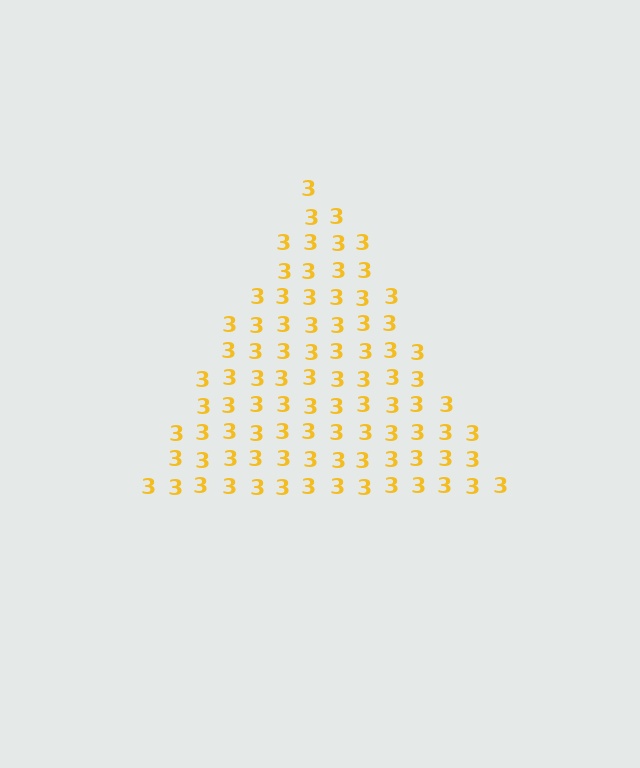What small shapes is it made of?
It is made of small digit 3's.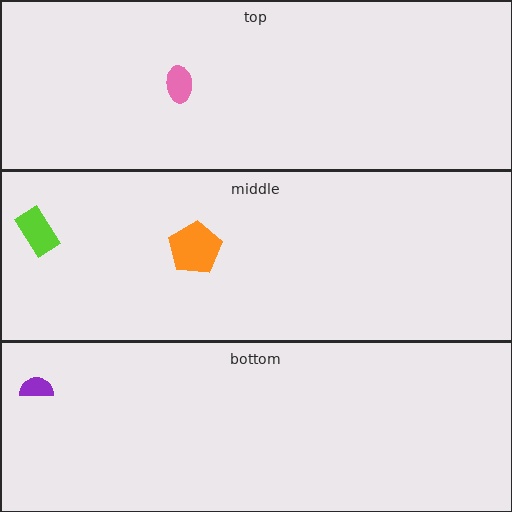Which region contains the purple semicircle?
The bottom region.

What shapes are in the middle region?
The lime rectangle, the orange pentagon.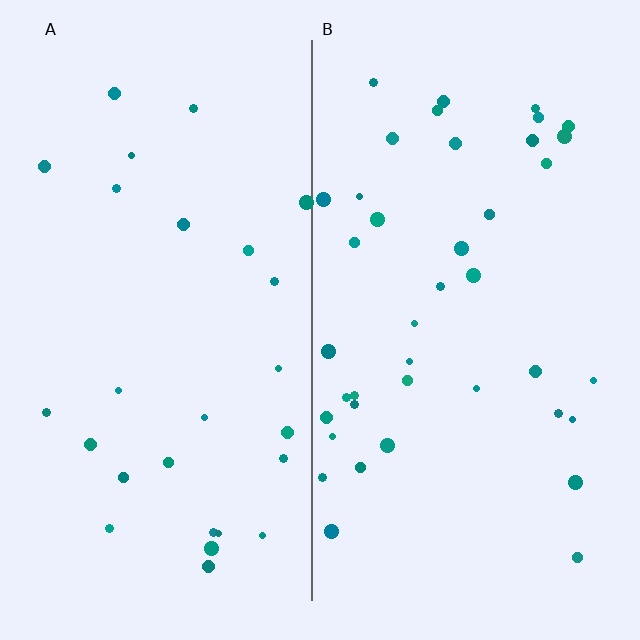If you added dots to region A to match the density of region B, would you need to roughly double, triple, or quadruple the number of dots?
Approximately double.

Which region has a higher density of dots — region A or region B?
B (the right).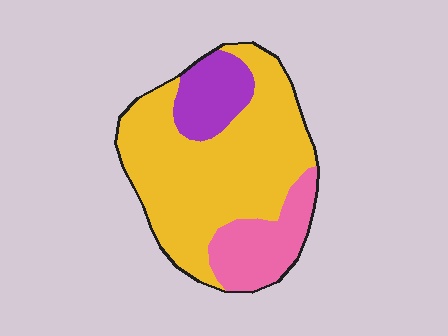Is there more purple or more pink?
Pink.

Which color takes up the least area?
Purple, at roughly 15%.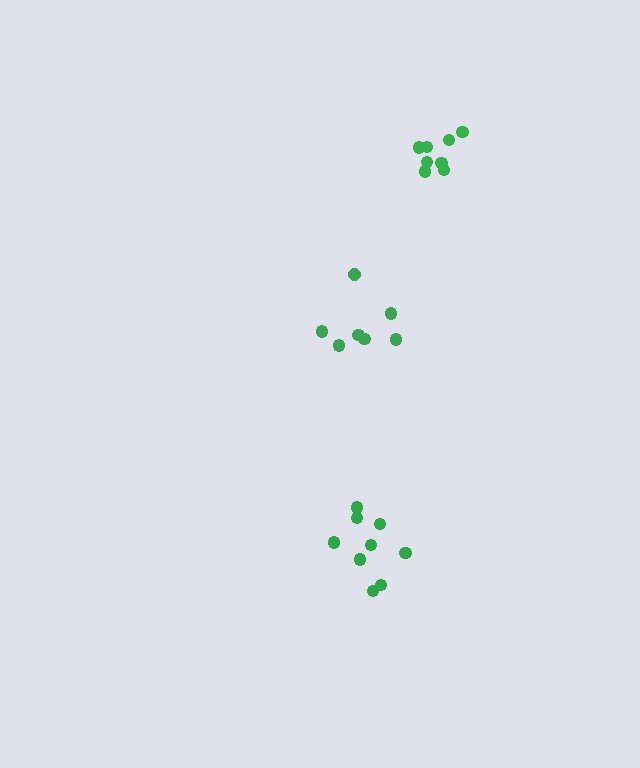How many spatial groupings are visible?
There are 3 spatial groupings.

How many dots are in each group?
Group 1: 7 dots, Group 2: 9 dots, Group 3: 8 dots (24 total).